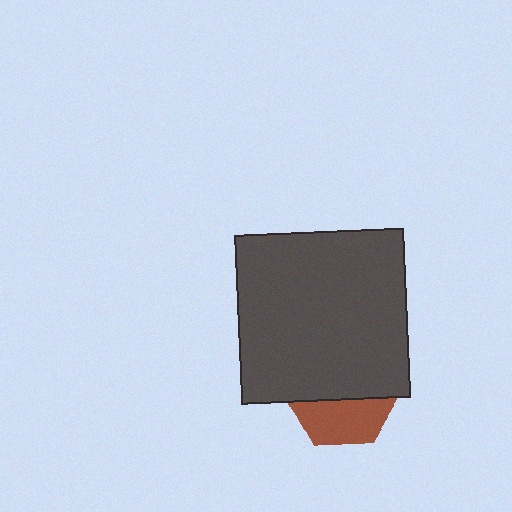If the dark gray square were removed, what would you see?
You would see the complete brown hexagon.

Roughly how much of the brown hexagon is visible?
A small part of it is visible (roughly 41%).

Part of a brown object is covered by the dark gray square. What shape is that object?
It is a hexagon.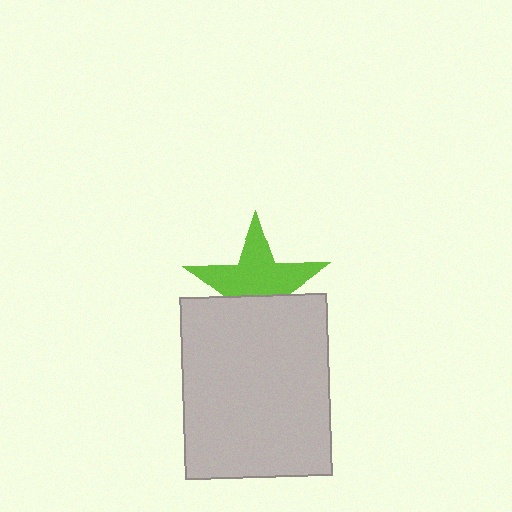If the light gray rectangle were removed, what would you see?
You would see the complete lime star.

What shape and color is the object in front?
The object in front is a light gray rectangle.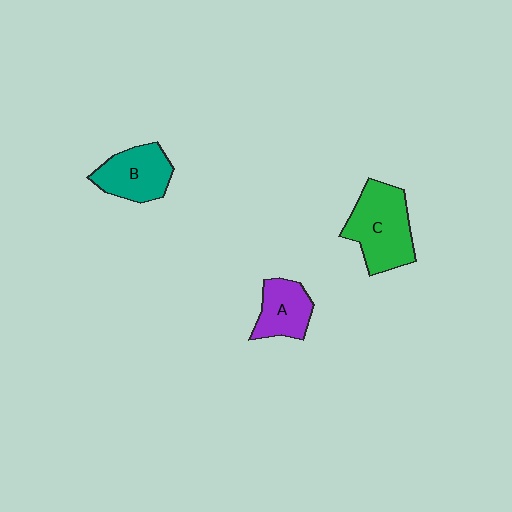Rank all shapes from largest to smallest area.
From largest to smallest: C (green), B (teal), A (purple).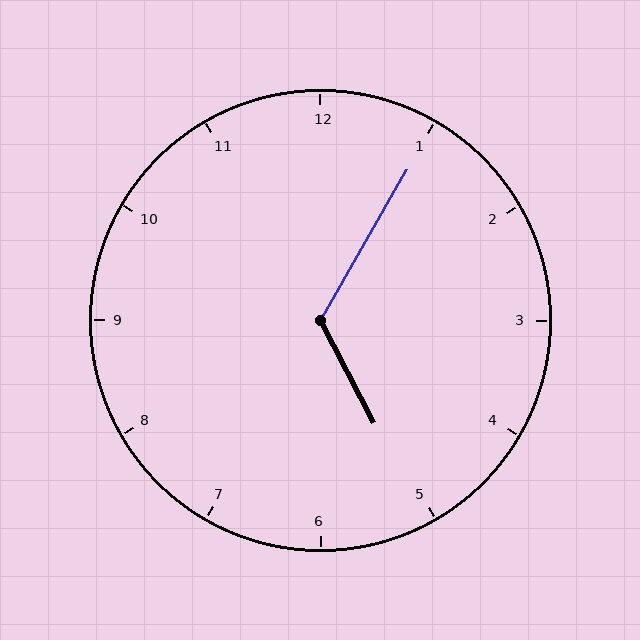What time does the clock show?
5:05.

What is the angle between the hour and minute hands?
Approximately 122 degrees.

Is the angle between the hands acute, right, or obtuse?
It is obtuse.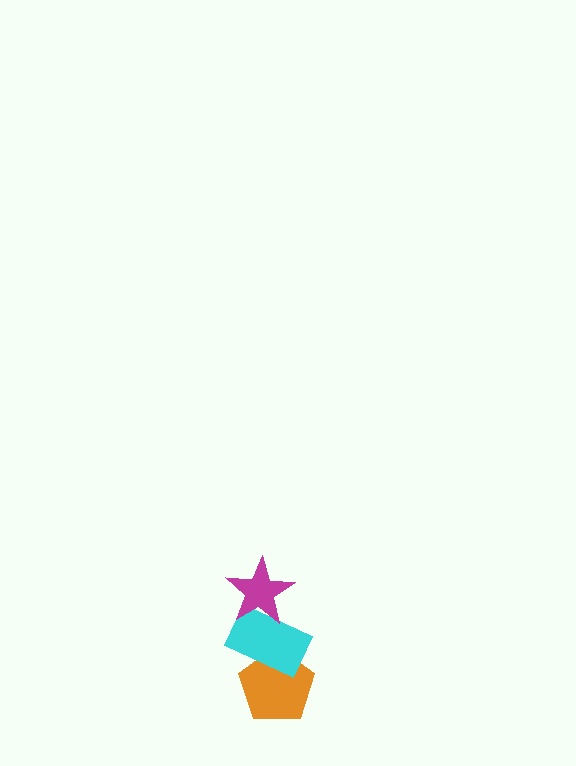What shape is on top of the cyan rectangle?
The magenta star is on top of the cyan rectangle.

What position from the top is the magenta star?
The magenta star is 1st from the top.